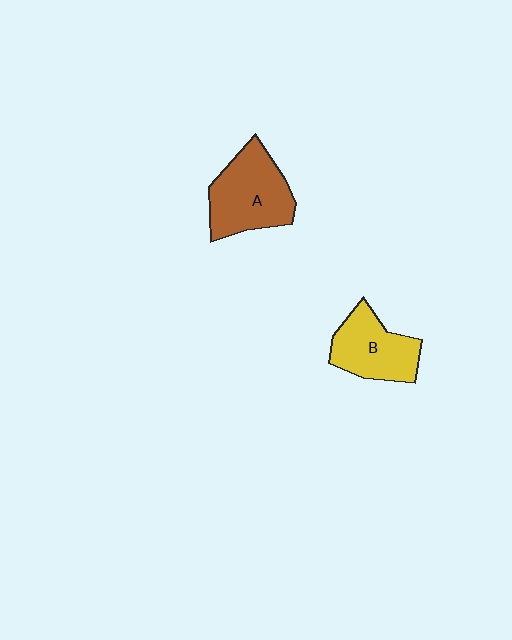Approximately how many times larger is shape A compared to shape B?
Approximately 1.2 times.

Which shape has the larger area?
Shape A (brown).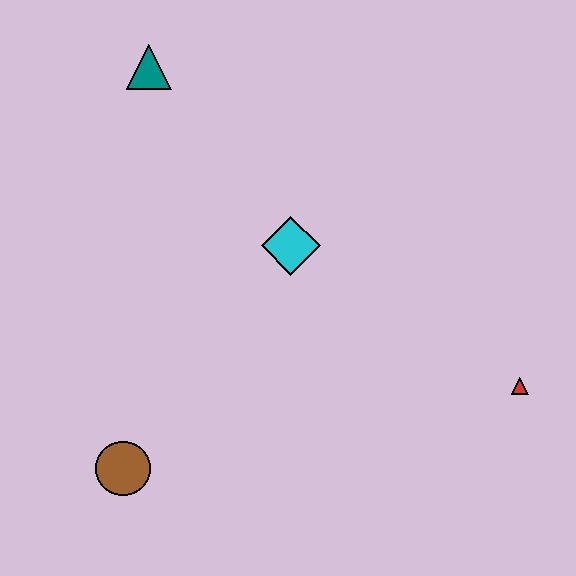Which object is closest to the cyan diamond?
The teal triangle is closest to the cyan diamond.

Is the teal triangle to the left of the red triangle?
Yes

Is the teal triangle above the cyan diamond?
Yes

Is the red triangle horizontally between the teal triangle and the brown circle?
No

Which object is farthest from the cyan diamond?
The brown circle is farthest from the cyan diamond.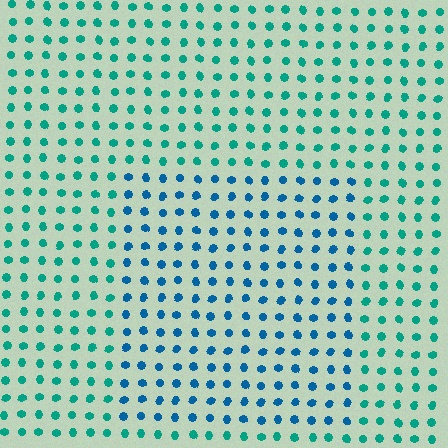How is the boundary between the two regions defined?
The boundary is defined purely by a slight shift in hue (about 34 degrees). Spacing, size, and orientation are identical on both sides.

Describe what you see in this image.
The image is filled with small teal elements in a uniform arrangement. A rectangle-shaped region is visible where the elements are tinted to a slightly different hue, forming a subtle color boundary.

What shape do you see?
I see a rectangle.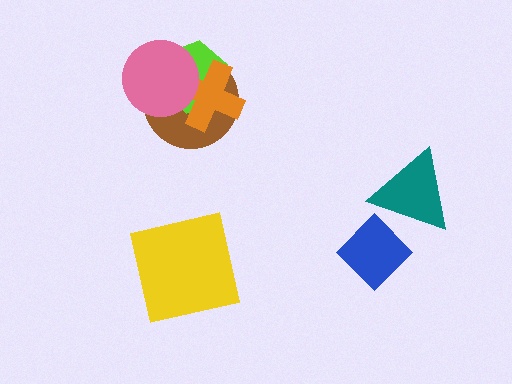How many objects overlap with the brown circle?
3 objects overlap with the brown circle.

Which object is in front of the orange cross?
The pink circle is in front of the orange cross.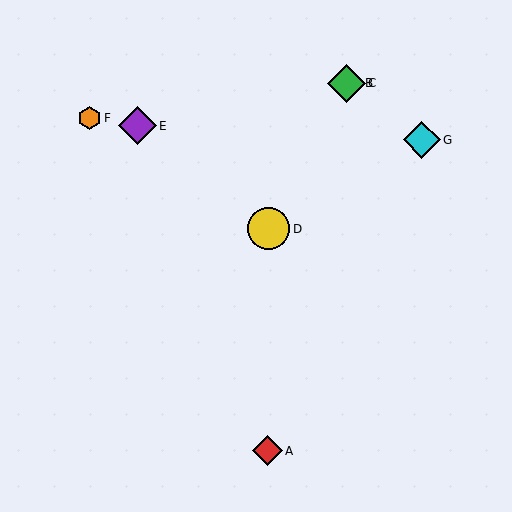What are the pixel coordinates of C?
Object C is at (347, 83).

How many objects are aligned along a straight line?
3 objects (B, C, D) are aligned along a straight line.